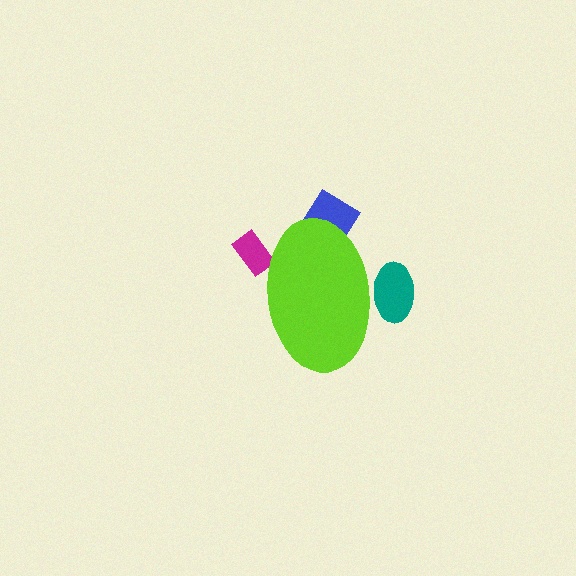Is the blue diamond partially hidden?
Yes, the blue diamond is partially hidden behind the lime ellipse.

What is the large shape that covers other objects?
A lime ellipse.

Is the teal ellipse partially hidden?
Yes, the teal ellipse is partially hidden behind the lime ellipse.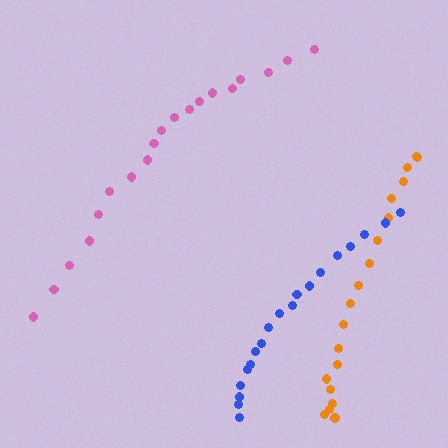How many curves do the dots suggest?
There are 3 distinct paths.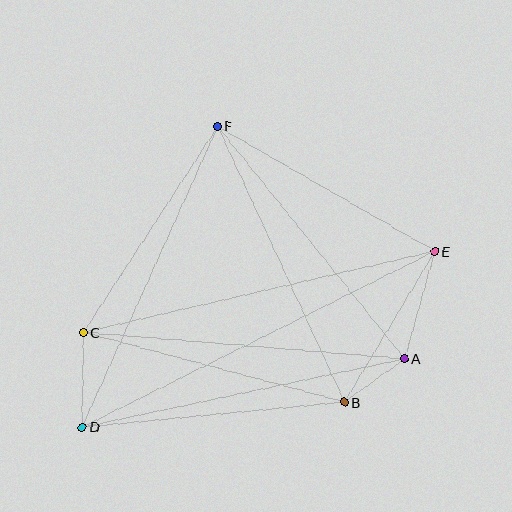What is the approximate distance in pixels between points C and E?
The distance between C and E is approximately 360 pixels.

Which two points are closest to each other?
Points A and B are closest to each other.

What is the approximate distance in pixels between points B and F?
The distance between B and F is approximately 304 pixels.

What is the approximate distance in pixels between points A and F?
The distance between A and F is approximately 299 pixels.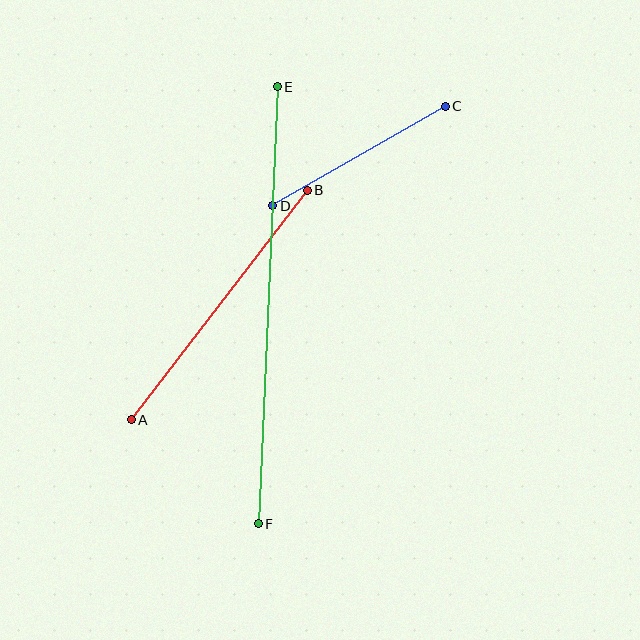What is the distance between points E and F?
The distance is approximately 438 pixels.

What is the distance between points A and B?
The distance is approximately 289 pixels.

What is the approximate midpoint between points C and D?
The midpoint is at approximately (359, 156) pixels.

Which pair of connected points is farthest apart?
Points E and F are farthest apart.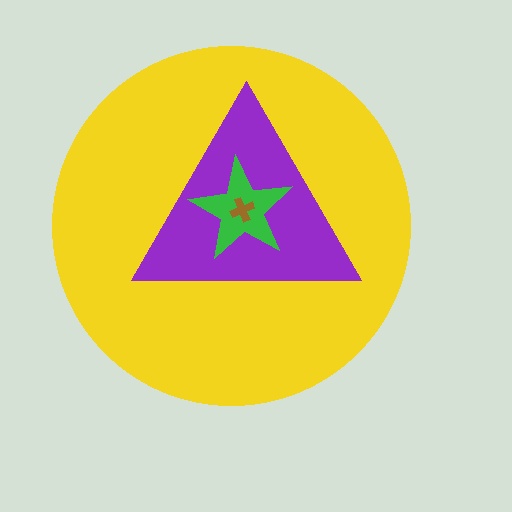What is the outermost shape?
The yellow circle.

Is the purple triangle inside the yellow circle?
Yes.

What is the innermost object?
The brown cross.